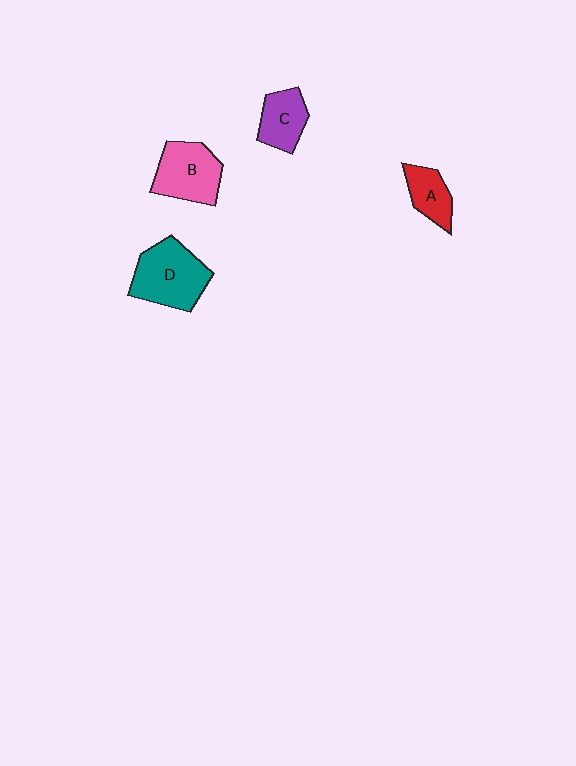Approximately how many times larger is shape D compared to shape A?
Approximately 1.9 times.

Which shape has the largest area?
Shape D (teal).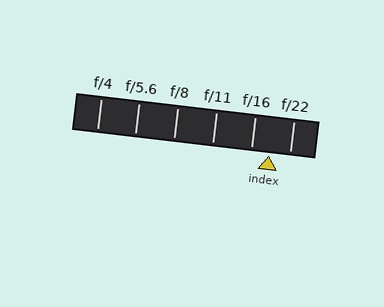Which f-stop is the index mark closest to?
The index mark is closest to f/16.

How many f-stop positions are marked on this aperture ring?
There are 6 f-stop positions marked.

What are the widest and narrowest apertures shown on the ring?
The widest aperture shown is f/4 and the narrowest is f/22.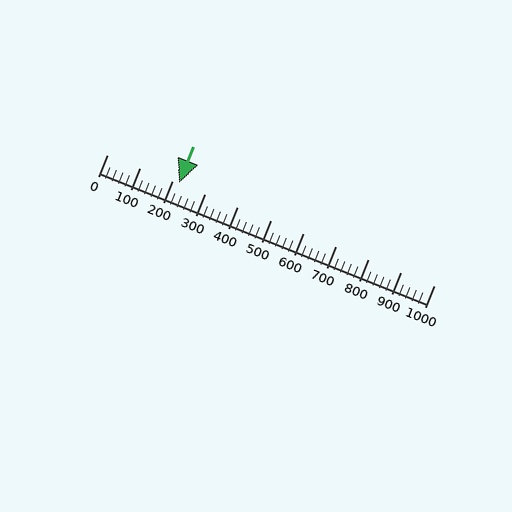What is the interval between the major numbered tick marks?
The major tick marks are spaced 100 units apart.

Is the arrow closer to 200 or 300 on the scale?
The arrow is closer to 200.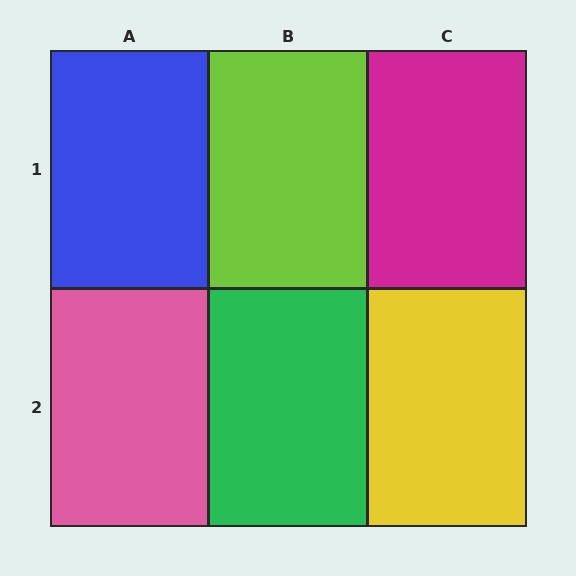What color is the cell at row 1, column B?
Lime.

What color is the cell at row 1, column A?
Blue.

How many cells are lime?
1 cell is lime.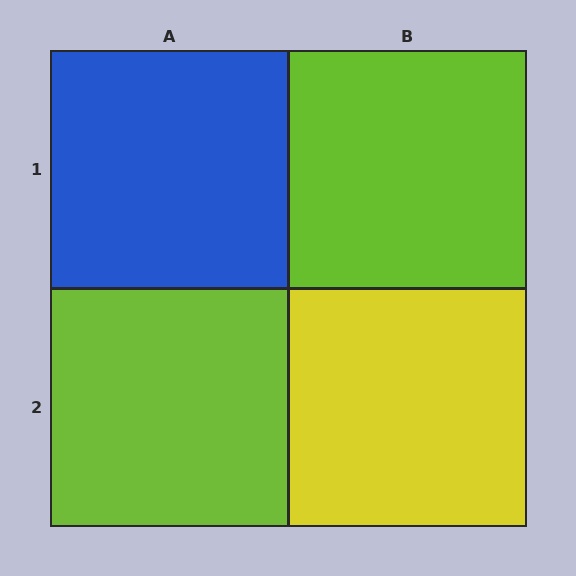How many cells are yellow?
1 cell is yellow.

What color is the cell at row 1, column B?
Lime.